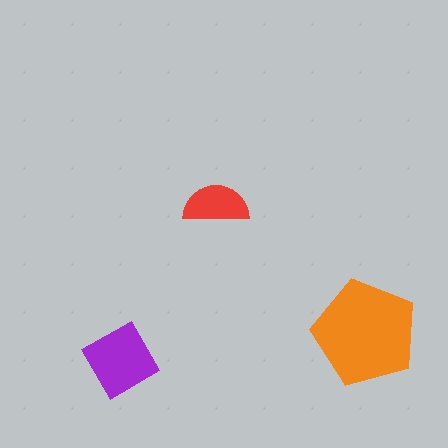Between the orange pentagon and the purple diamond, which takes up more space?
The orange pentagon.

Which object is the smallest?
The red semicircle.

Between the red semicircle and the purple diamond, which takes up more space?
The purple diamond.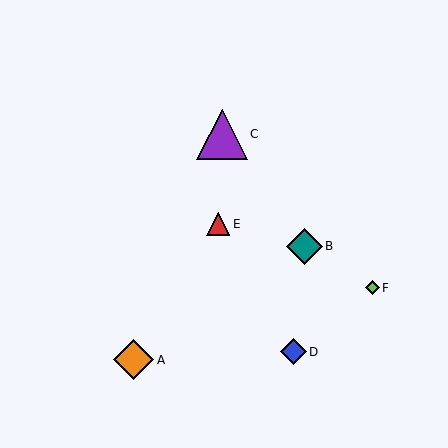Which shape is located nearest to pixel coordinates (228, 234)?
The red triangle (labeled E) at (218, 224) is nearest to that location.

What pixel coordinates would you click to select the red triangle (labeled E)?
Click at (218, 224) to select the red triangle E.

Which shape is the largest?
The purple triangle (labeled C) is the largest.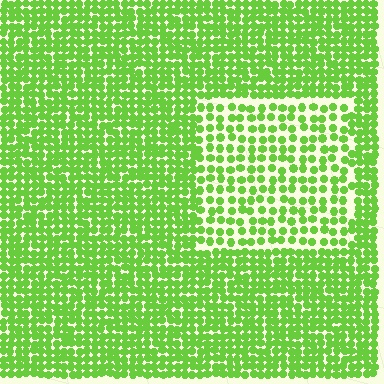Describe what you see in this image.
The image contains small lime elements arranged at two different densities. A rectangle-shaped region is visible where the elements are less densely packed than the surrounding area.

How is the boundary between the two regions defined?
The boundary is defined by a change in element density (approximately 1.8x ratio). All elements are the same color, size, and shape.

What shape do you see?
I see a rectangle.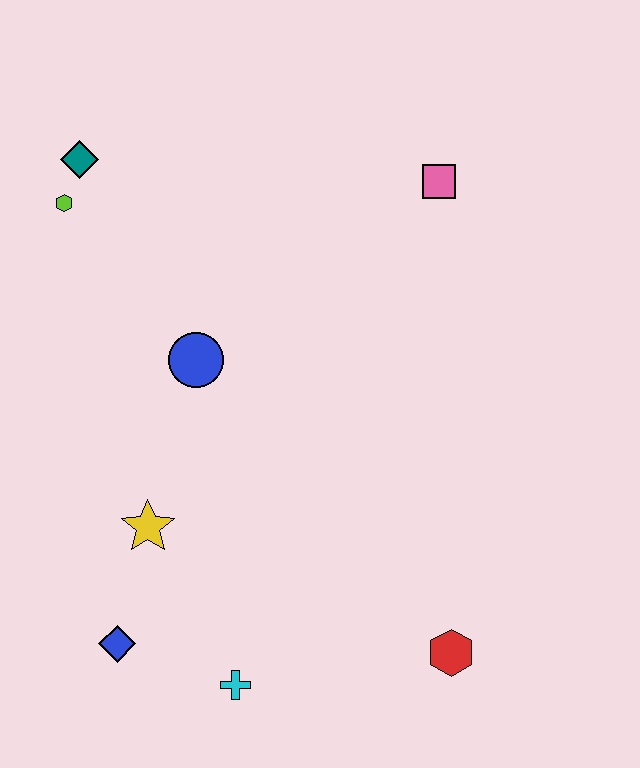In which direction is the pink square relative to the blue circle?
The pink square is to the right of the blue circle.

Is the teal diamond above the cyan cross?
Yes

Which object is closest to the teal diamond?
The lime hexagon is closest to the teal diamond.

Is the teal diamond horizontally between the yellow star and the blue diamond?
No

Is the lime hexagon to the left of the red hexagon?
Yes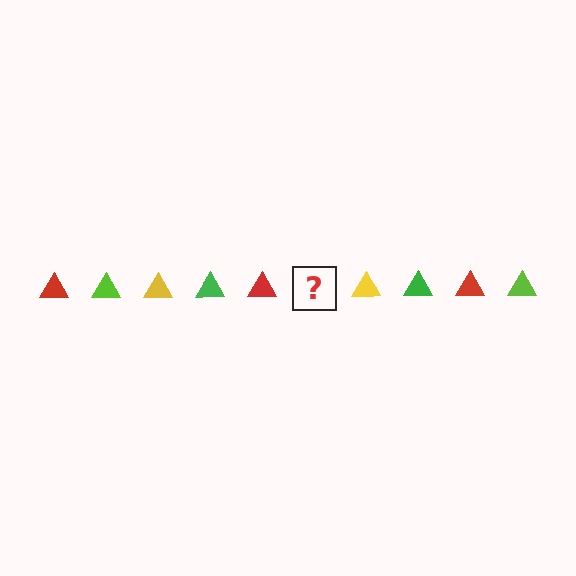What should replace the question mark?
The question mark should be replaced with a lime triangle.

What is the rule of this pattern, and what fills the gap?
The rule is that the pattern cycles through red, lime, yellow, green triangles. The gap should be filled with a lime triangle.